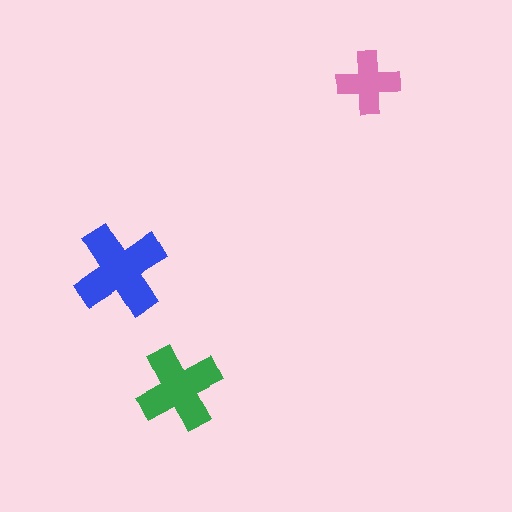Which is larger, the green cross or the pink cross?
The green one.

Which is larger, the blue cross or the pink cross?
The blue one.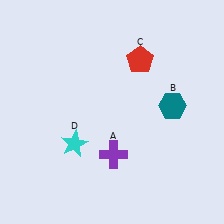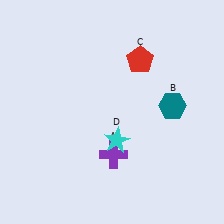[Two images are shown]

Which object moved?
The cyan star (D) moved right.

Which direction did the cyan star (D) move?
The cyan star (D) moved right.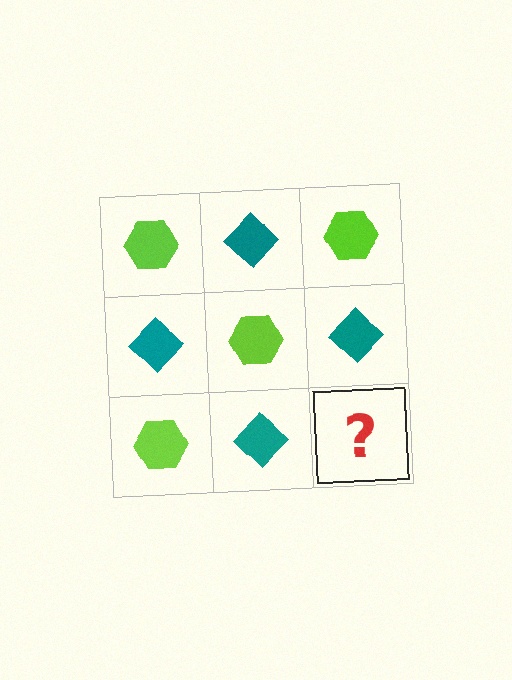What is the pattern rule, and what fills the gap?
The rule is that it alternates lime hexagon and teal diamond in a checkerboard pattern. The gap should be filled with a lime hexagon.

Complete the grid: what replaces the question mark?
The question mark should be replaced with a lime hexagon.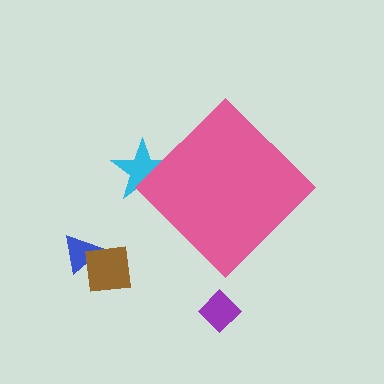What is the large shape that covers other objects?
A pink diamond.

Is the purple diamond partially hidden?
No, the purple diamond is fully visible.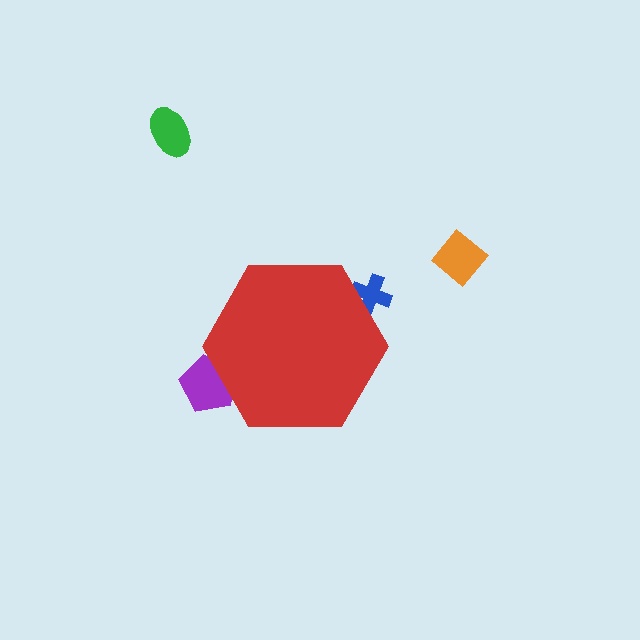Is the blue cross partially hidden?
Yes, the blue cross is partially hidden behind the red hexagon.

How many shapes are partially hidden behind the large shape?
2 shapes are partially hidden.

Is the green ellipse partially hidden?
No, the green ellipse is fully visible.